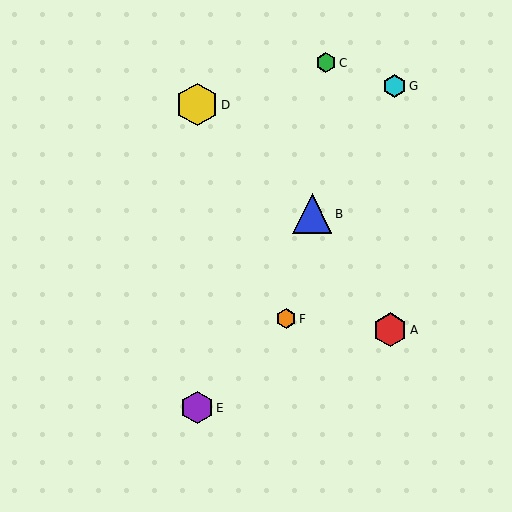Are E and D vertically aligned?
Yes, both are at x≈197.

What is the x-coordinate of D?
Object D is at x≈197.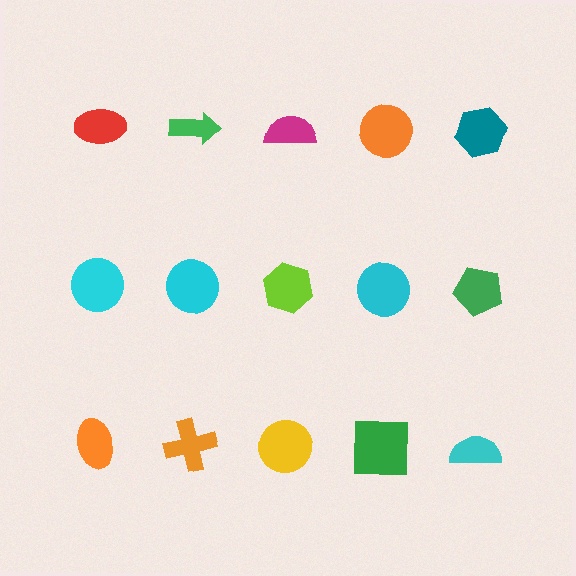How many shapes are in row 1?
5 shapes.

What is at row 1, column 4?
An orange circle.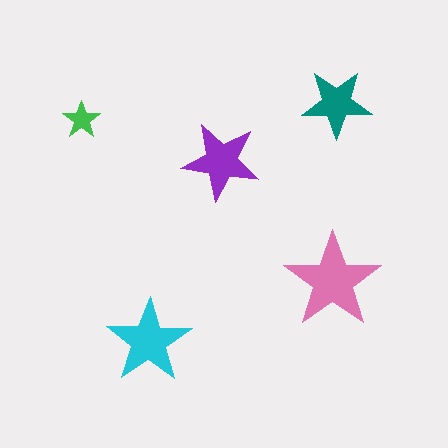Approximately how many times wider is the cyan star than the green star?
About 2.5 times wider.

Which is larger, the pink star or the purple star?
The pink one.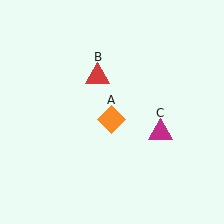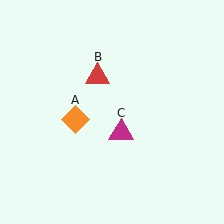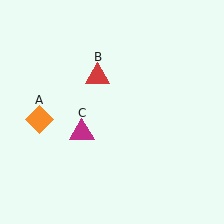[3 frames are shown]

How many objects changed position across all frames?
2 objects changed position: orange diamond (object A), magenta triangle (object C).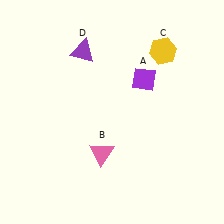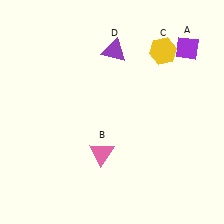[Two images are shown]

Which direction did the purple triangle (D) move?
The purple triangle (D) moved right.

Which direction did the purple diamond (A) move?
The purple diamond (A) moved right.